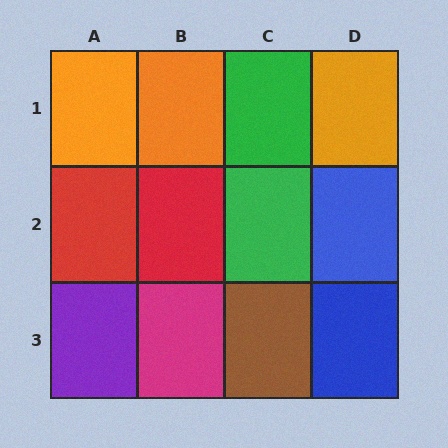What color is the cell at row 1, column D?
Orange.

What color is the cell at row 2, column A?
Red.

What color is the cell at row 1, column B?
Orange.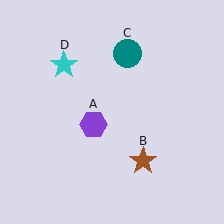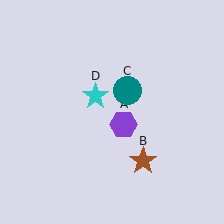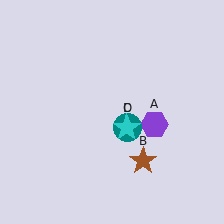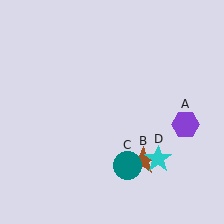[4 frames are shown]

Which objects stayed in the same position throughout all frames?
Brown star (object B) remained stationary.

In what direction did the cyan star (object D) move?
The cyan star (object D) moved down and to the right.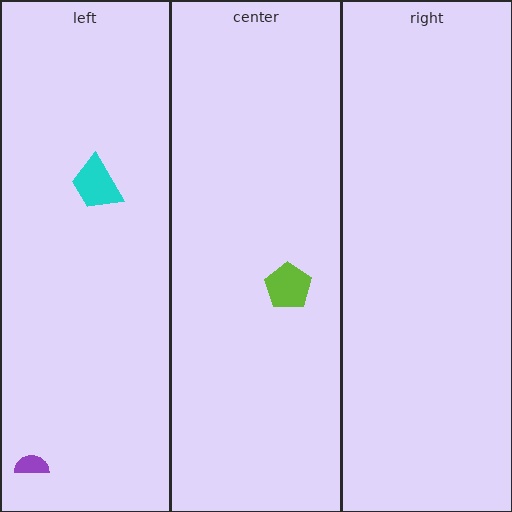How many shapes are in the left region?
2.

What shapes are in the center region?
The lime pentagon.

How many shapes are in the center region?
1.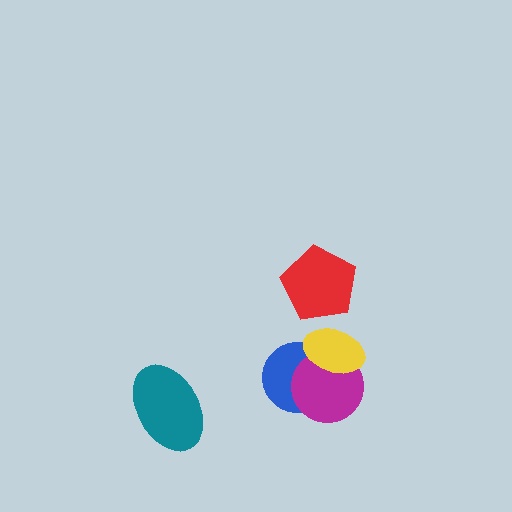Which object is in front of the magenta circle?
The yellow ellipse is in front of the magenta circle.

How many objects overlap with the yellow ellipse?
2 objects overlap with the yellow ellipse.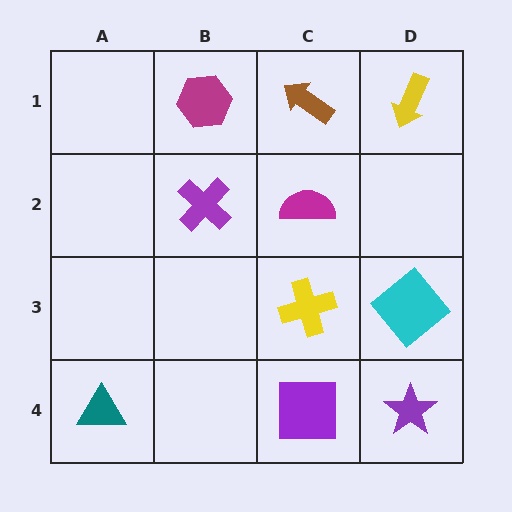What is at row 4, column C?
A purple square.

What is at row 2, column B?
A purple cross.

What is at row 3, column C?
A yellow cross.